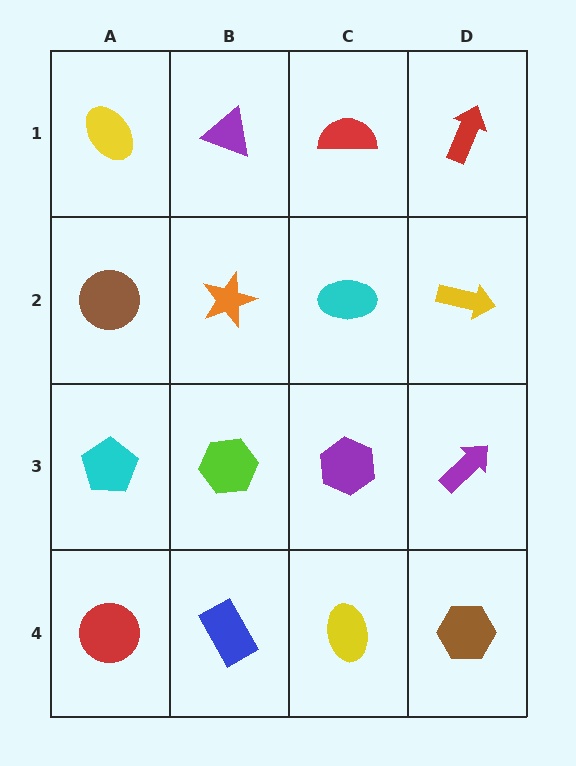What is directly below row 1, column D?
A yellow arrow.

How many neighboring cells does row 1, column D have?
2.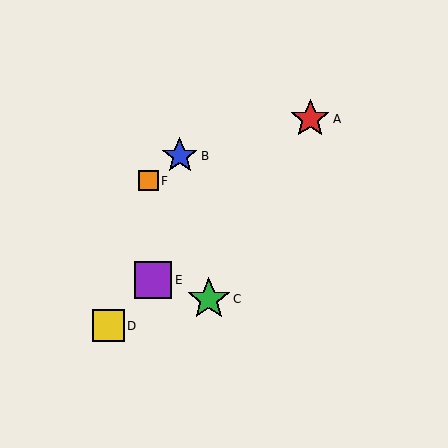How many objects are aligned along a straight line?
3 objects (A, D, E) are aligned along a straight line.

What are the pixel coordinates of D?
Object D is at (108, 326).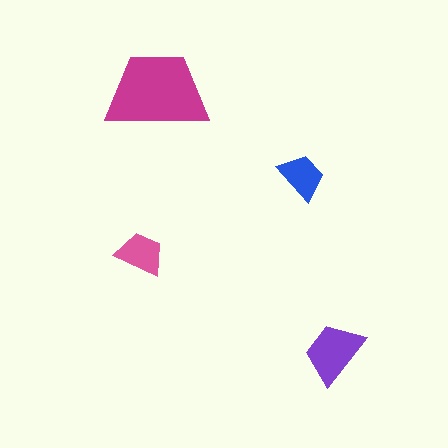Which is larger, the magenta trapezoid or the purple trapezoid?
The magenta one.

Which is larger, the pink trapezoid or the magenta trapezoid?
The magenta one.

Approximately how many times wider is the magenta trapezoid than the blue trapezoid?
About 2 times wider.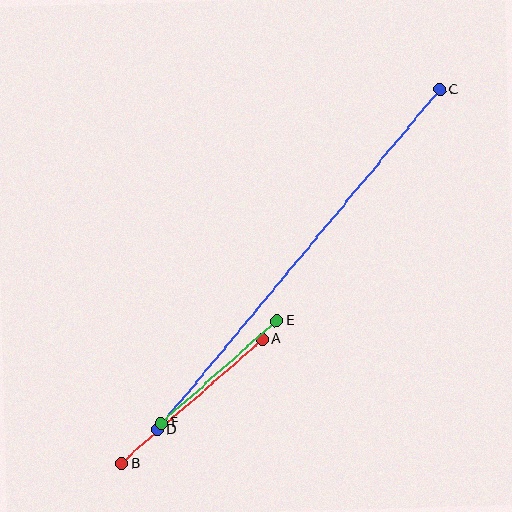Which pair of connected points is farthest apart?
Points C and D are farthest apart.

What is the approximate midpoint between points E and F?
The midpoint is at approximately (219, 372) pixels.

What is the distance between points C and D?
The distance is approximately 442 pixels.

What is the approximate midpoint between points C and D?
The midpoint is at approximately (298, 260) pixels.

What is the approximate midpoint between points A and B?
The midpoint is at approximately (192, 401) pixels.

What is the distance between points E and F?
The distance is approximately 154 pixels.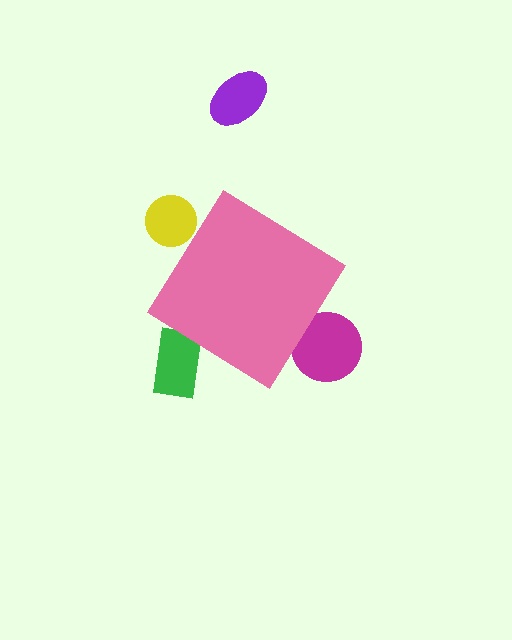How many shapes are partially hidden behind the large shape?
3 shapes are partially hidden.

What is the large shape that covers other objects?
A pink diamond.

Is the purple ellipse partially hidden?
No, the purple ellipse is fully visible.